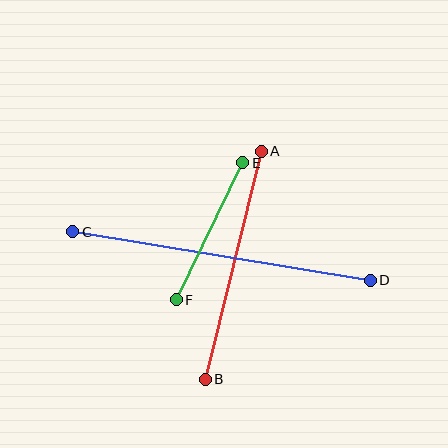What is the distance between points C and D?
The distance is approximately 302 pixels.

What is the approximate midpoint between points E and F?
The midpoint is at approximately (209, 231) pixels.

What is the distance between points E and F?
The distance is approximately 152 pixels.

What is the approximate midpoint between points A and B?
The midpoint is at approximately (233, 265) pixels.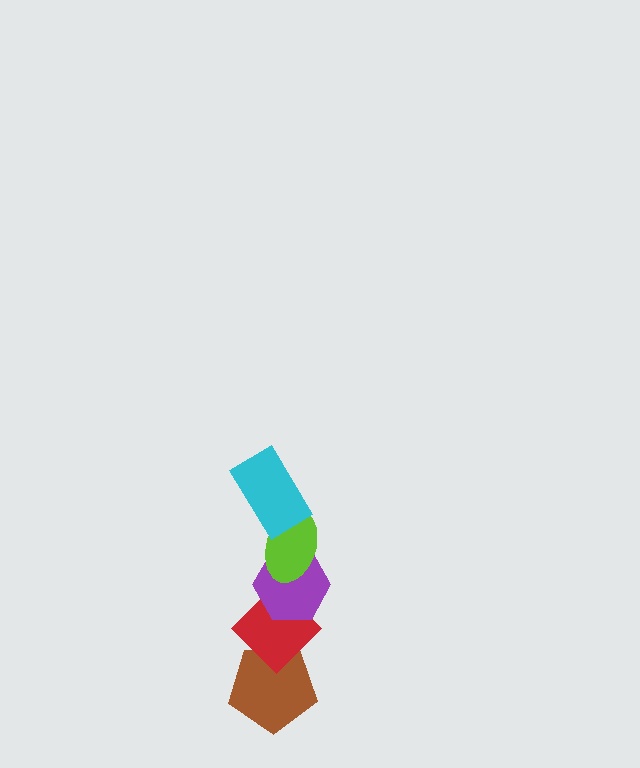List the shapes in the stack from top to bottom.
From top to bottom: the cyan rectangle, the lime ellipse, the purple hexagon, the red diamond, the brown pentagon.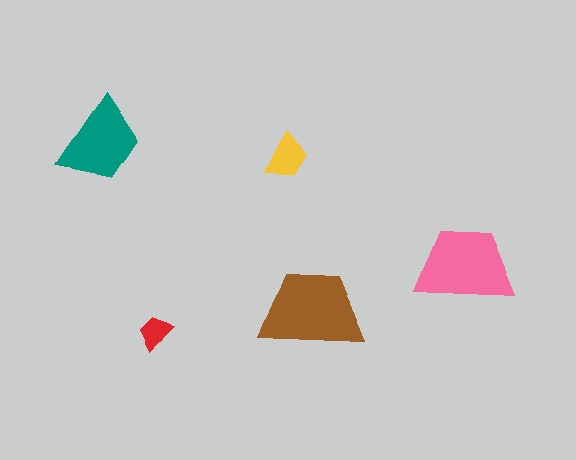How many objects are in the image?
There are 5 objects in the image.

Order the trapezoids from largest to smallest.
the brown one, the pink one, the teal one, the yellow one, the red one.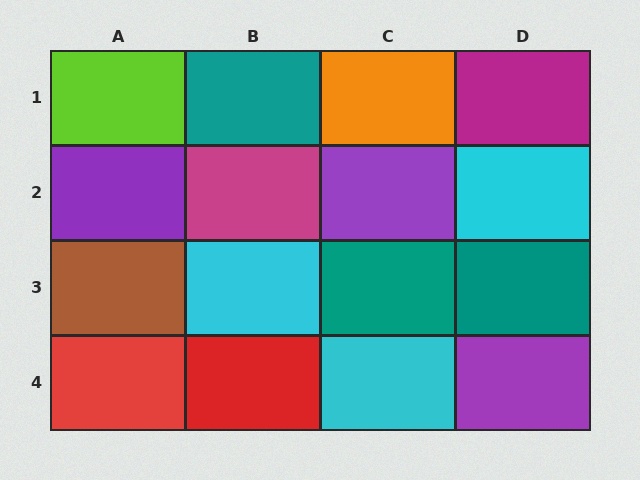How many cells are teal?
3 cells are teal.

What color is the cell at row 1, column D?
Magenta.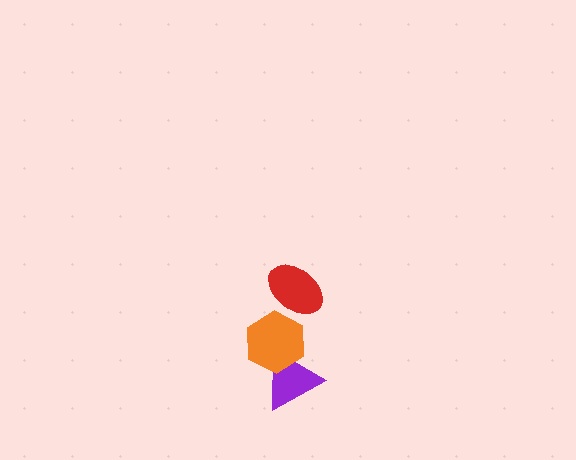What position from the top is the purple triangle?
The purple triangle is 3rd from the top.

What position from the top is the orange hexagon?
The orange hexagon is 2nd from the top.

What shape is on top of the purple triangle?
The orange hexagon is on top of the purple triangle.